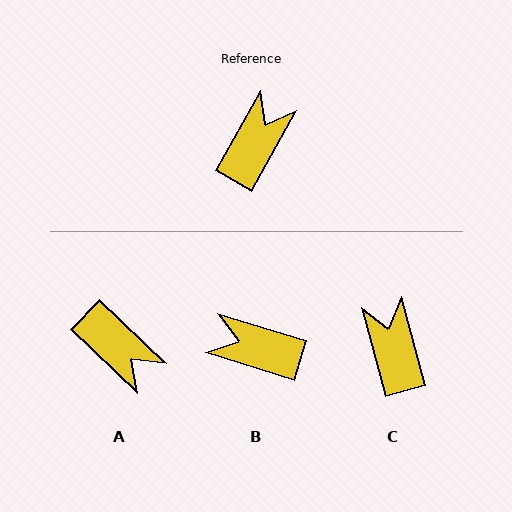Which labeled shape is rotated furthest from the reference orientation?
A, about 104 degrees away.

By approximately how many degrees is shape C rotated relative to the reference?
Approximately 45 degrees counter-clockwise.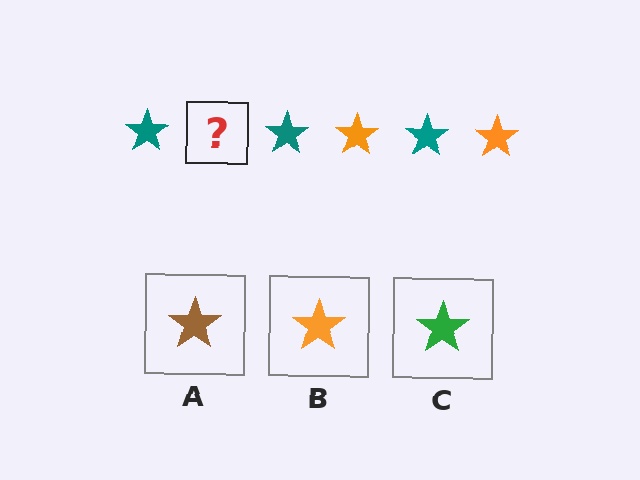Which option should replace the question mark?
Option B.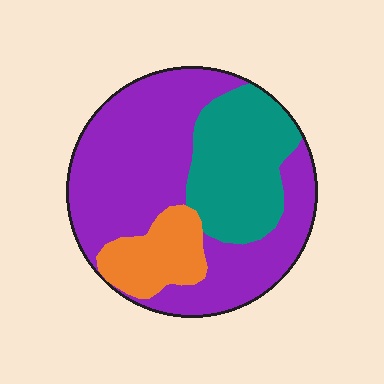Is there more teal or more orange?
Teal.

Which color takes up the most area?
Purple, at roughly 60%.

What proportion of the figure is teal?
Teal covers about 25% of the figure.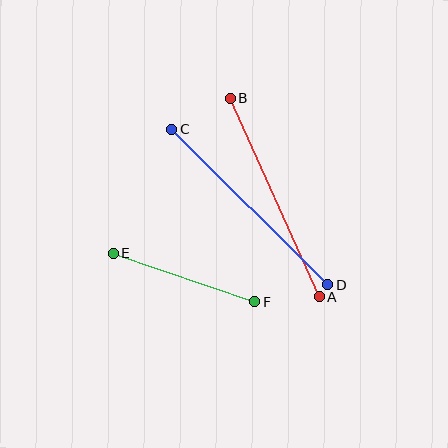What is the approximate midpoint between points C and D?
The midpoint is at approximately (250, 207) pixels.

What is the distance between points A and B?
The distance is approximately 218 pixels.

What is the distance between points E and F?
The distance is approximately 150 pixels.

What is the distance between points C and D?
The distance is approximately 220 pixels.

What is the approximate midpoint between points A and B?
The midpoint is at approximately (275, 198) pixels.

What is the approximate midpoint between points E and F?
The midpoint is at approximately (184, 277) pixels.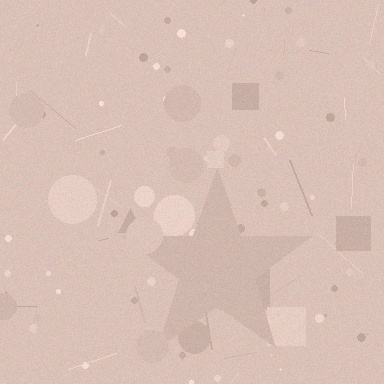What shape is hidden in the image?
A star is hidden in the image.